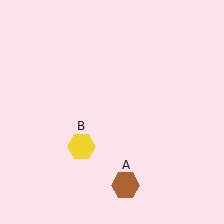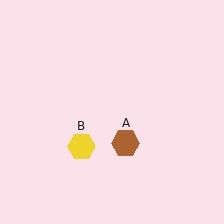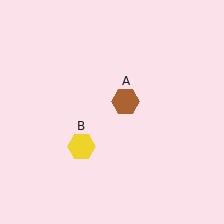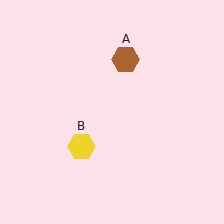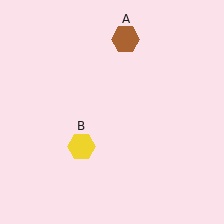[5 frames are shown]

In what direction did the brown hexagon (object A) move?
The brown hexagon (object A) moved up.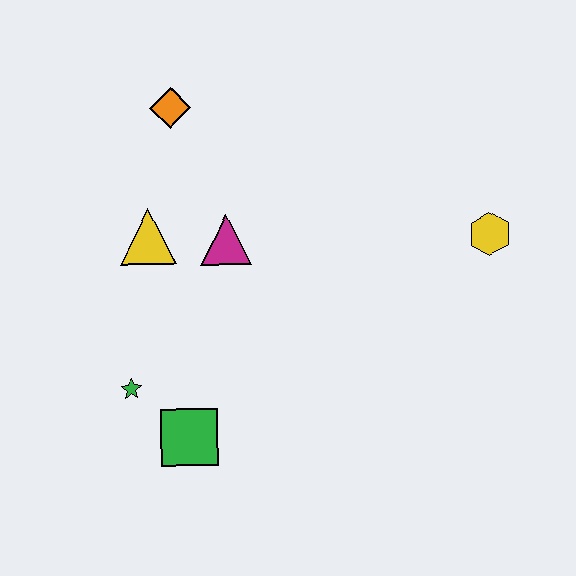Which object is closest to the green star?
The green square is closest to the green star.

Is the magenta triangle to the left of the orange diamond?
No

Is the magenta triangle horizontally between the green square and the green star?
No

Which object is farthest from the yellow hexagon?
The green star is farthest from the yellow hexagon.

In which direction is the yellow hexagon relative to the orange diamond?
The yellow hexagon is to the right of the orange diamond.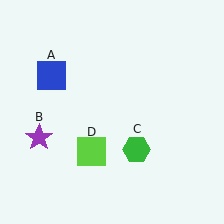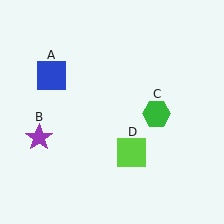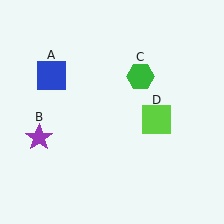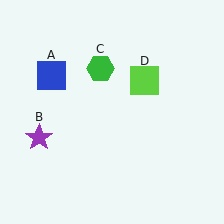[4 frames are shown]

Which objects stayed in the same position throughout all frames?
Blue square (object A) and purple star (object B) remained stationary.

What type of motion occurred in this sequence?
The green hexagon (object C), lime square (object D) rotated counterclockwise around the center of the scene.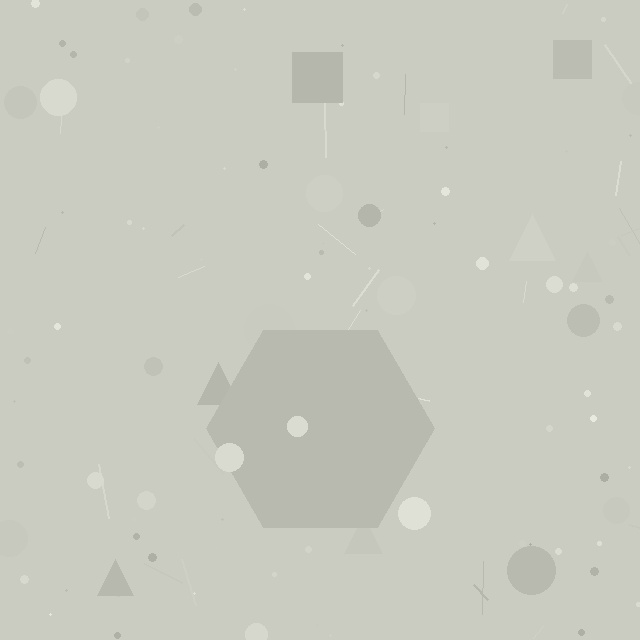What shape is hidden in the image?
A hexagon is hidden in the image.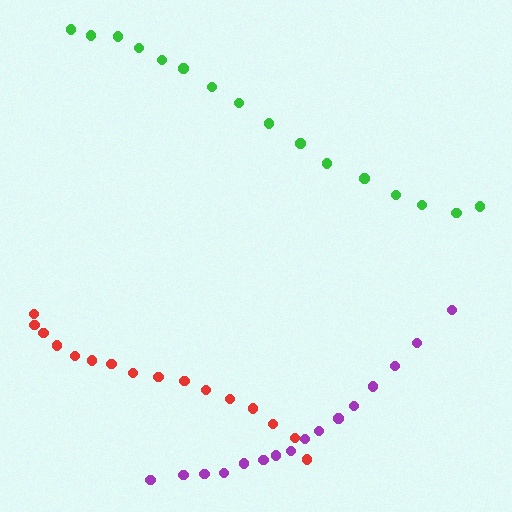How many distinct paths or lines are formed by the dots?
There are 3 distinct paths.